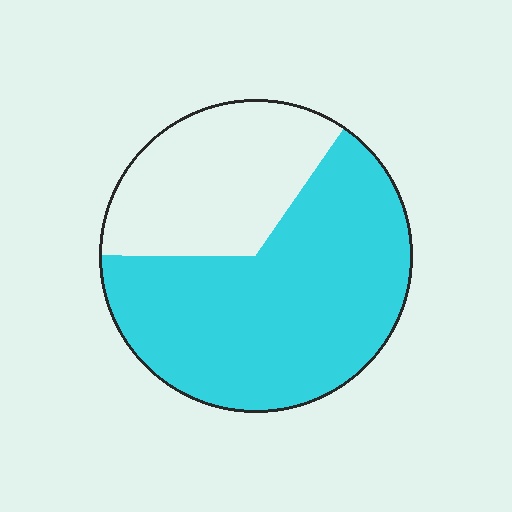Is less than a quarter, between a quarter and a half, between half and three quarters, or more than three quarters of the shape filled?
Between half and three quarters.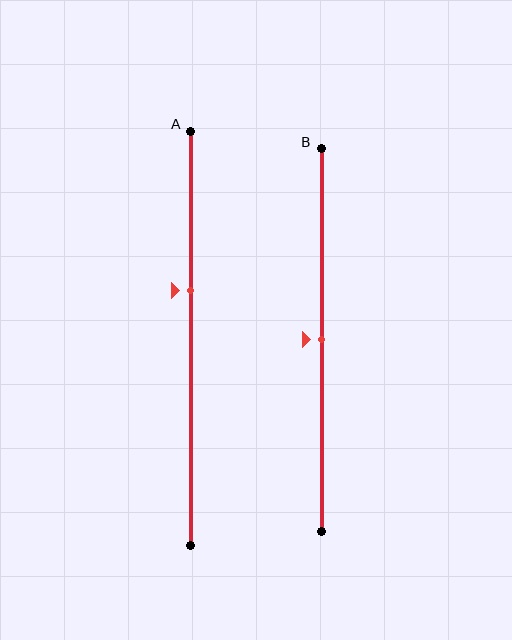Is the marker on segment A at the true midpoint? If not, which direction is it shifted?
No, the marker on segment A is shifted upward by about 11% of the segment length.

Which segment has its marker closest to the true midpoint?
Segment B has its marker closest to the true midpoint.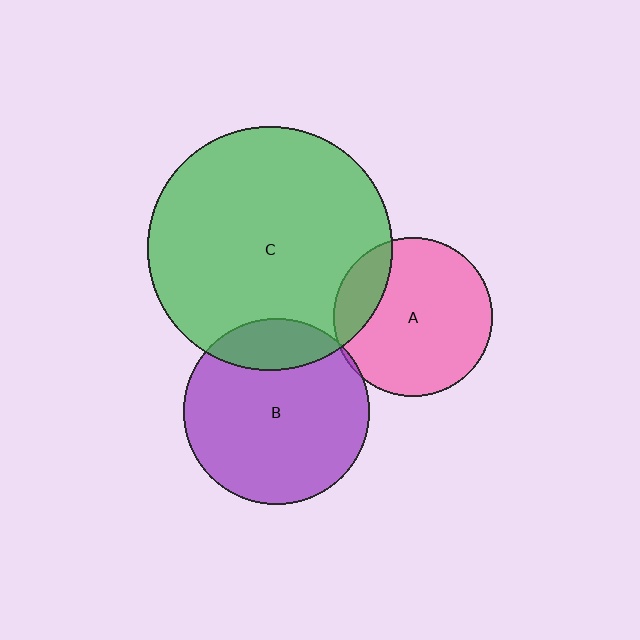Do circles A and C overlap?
Yes.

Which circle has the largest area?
Circle C (green).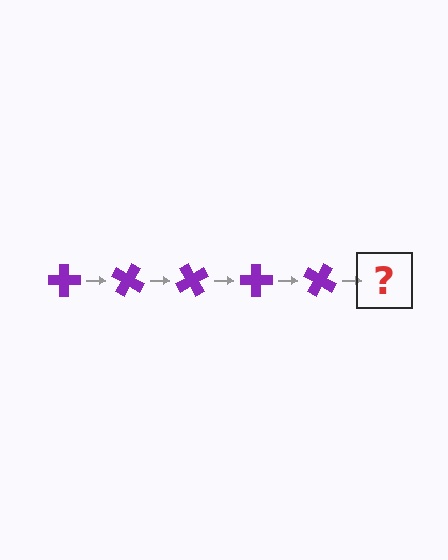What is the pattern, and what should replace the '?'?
The pattern is that the cross rotates 30 degrees each step. The '?' should be a purple cross rotated 150 degrees.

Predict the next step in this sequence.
The next step is a purple cross rotated 150 degrees.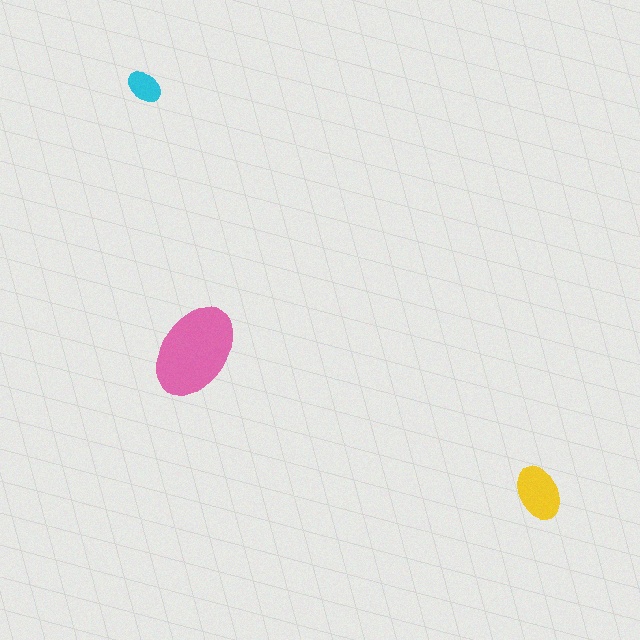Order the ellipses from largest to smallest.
the pink one, the yellow one, the cyan one.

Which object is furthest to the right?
The yellow ellipse is rightmost.